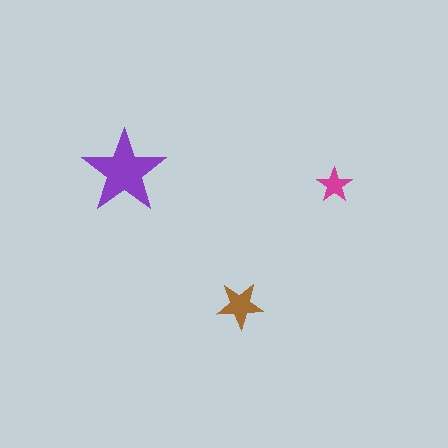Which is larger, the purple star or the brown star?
The purple one.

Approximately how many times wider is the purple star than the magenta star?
About 2.5 times wider.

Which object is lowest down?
The brown star is bottommost.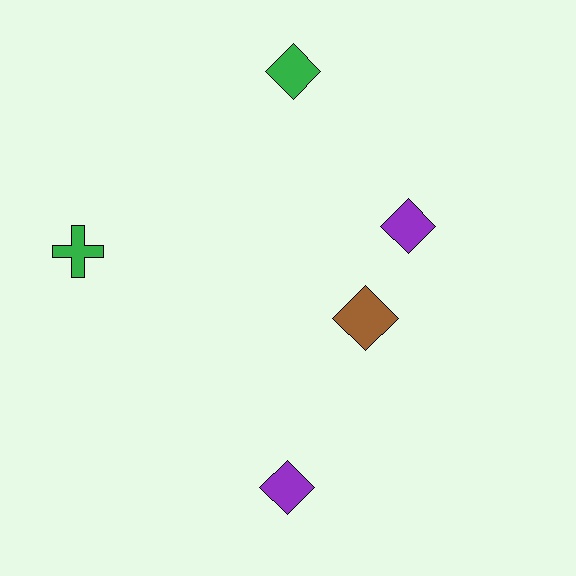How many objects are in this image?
There are 5 objects.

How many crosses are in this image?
There is 1 cross.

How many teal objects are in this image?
There are no teal objects.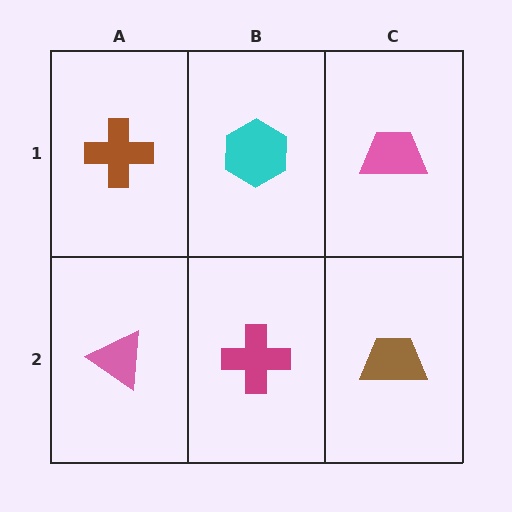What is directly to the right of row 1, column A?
A cyan hexagon.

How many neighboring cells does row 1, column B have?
3.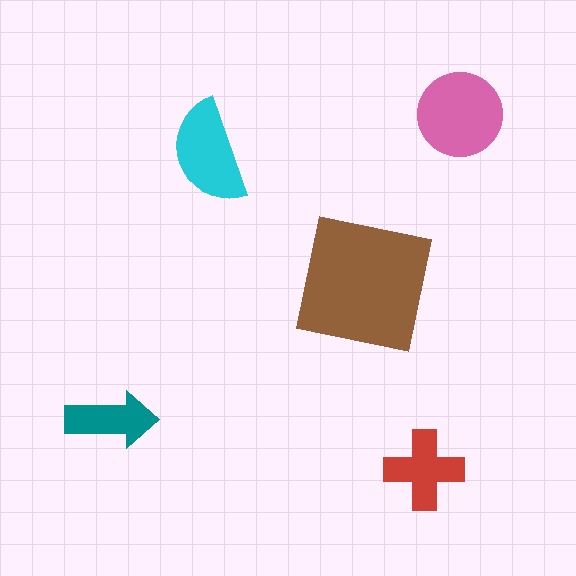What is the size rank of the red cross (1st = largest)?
4th.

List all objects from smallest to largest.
The teal arrow, the red cross, the cyan semicircle, the pink circle, the brown square.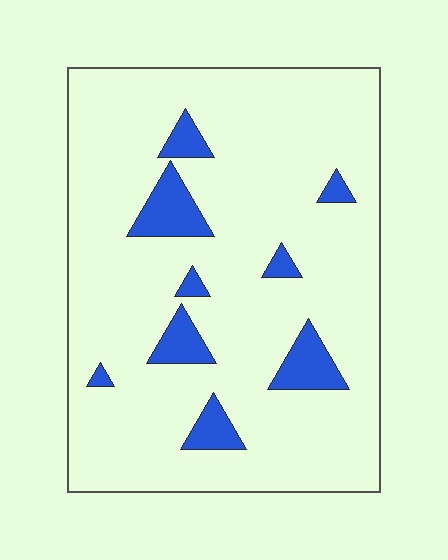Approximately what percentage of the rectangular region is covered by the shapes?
Approximately 10%.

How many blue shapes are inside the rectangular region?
9.